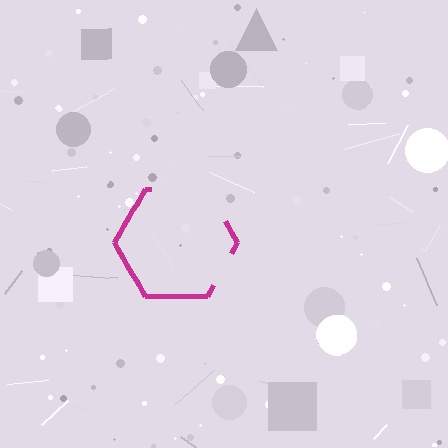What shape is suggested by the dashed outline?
The dashed outline suggests a hexagon.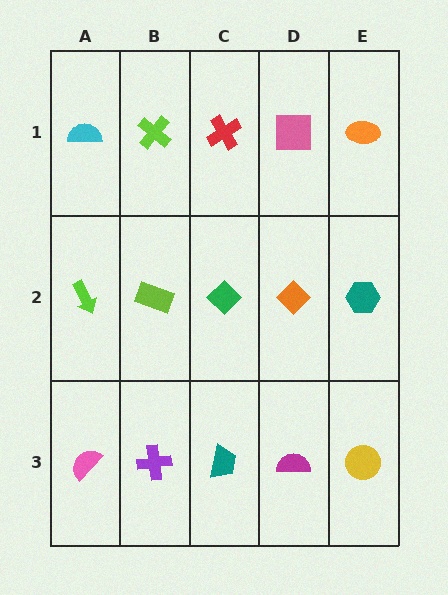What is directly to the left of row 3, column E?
A magenta semicircle.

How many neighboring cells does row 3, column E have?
2.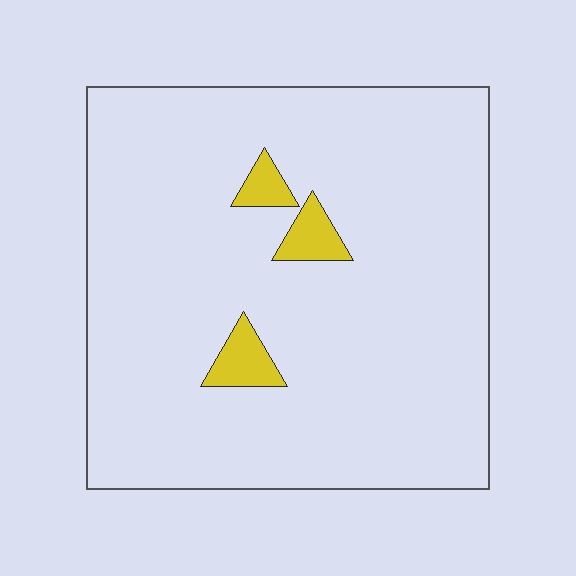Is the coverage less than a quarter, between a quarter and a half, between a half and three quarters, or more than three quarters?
Less than a quarter.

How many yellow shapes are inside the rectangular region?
3.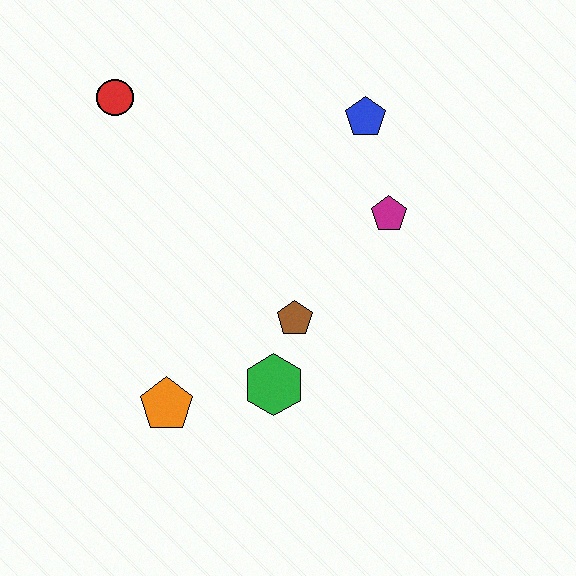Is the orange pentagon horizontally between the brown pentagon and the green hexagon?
No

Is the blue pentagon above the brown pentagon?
Yes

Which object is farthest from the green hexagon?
The red circle is farthest from the green hexagon.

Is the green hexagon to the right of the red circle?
Yes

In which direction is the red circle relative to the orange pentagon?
The red circle is above the orange pentagon.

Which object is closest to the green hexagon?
The brown pentagon is closest to the green hexagon.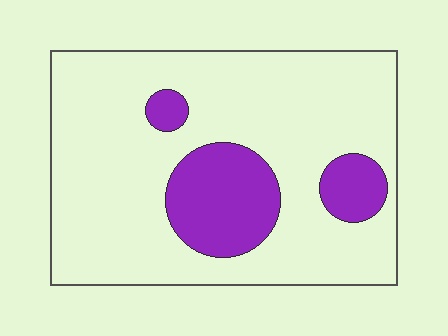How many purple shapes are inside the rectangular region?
3.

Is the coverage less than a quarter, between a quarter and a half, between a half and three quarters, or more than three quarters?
Less than a quarter.